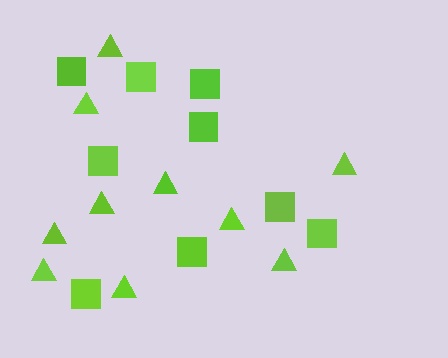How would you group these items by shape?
There are 2 groups: one group of squares (9) and one group of triangles (10).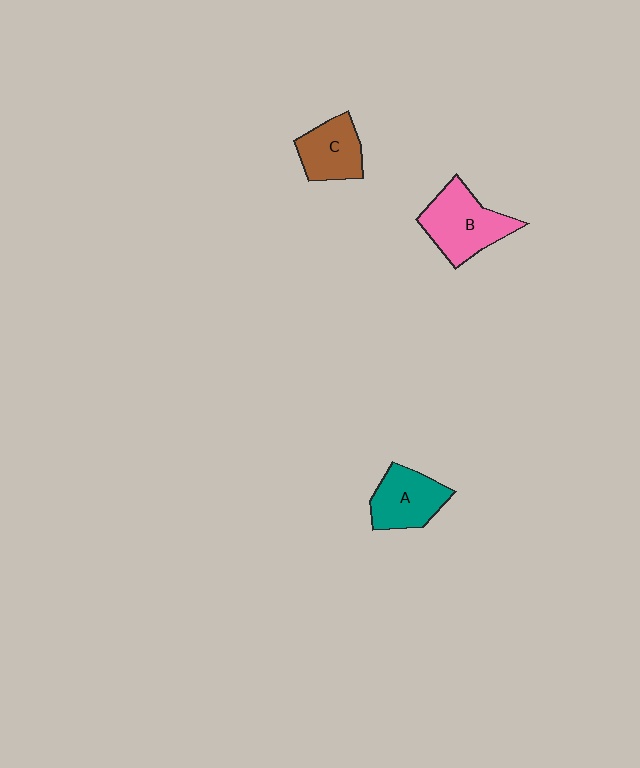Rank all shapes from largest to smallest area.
From largest to smallest: B (pink), A (teal), C (brown).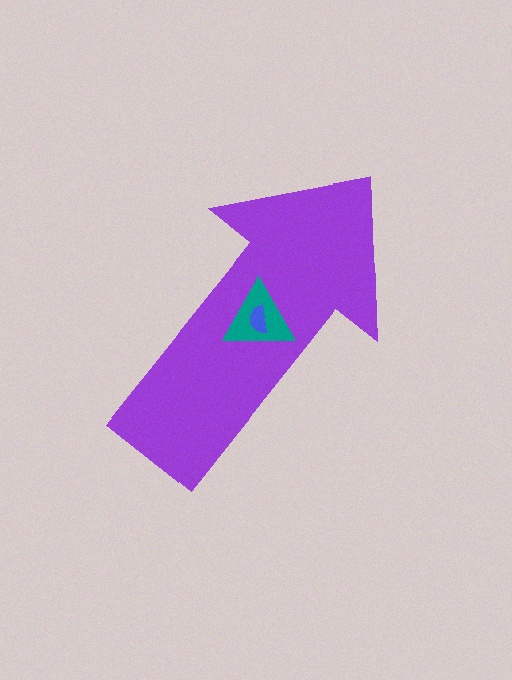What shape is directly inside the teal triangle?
The blue semicircle.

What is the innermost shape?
The blue semicircle.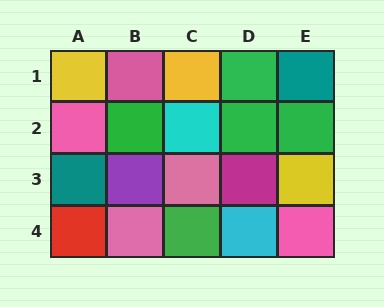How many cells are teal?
2 cells are teal.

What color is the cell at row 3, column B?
Purple.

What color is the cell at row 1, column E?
Teal.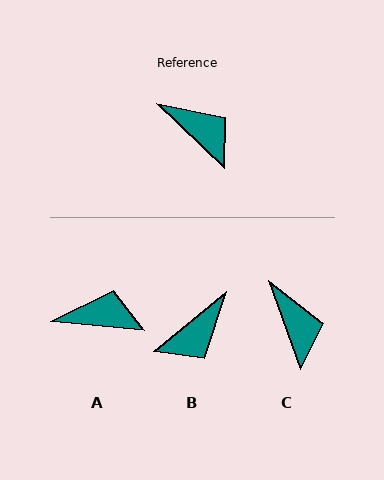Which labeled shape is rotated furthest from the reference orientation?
B, about 97 degrees away.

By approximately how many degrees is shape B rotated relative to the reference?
Approximately 97 degrees clockwise.